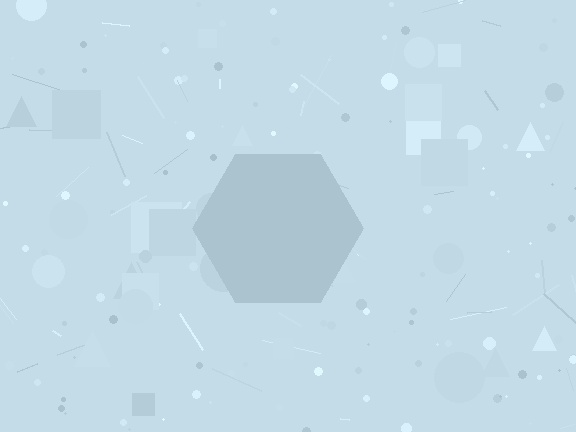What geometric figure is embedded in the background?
A hexagon is embedded in the background.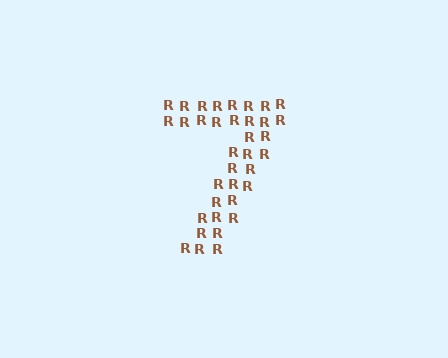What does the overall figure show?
The overall figure shows the digit 7.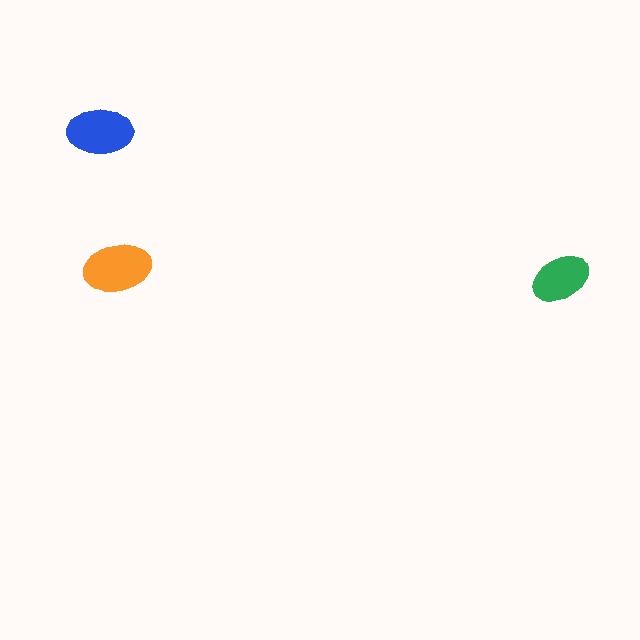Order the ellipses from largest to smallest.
the orange one, the blue one, the green one.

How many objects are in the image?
There are 3 objects in the image.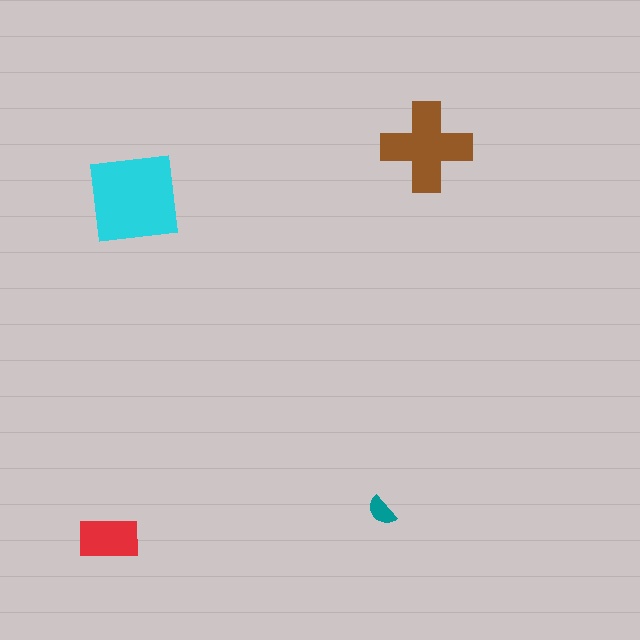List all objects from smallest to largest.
The teal semicircle, the red rectangle, the brown cross, the cyan square.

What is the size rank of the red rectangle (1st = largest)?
3rd.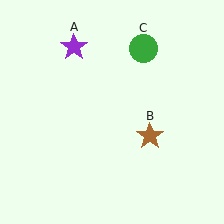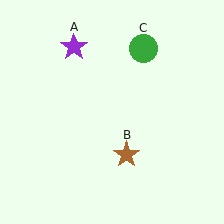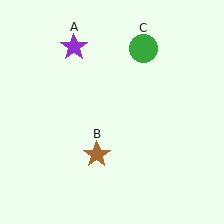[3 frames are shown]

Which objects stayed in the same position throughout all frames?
Purple star (object A) and green circle (object C) remained stationary.